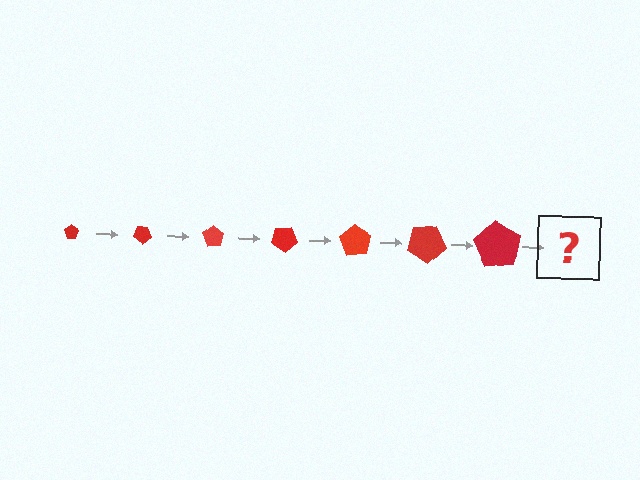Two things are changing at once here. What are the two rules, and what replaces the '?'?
The two rules are that the pentagon grows larger each step and it rotates 35 degrees each step. The '?' should be a pentagon, larger than the previous one and rotated 245 degrees from the start.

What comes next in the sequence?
The next element should be a pentagon, larger than the previous one and rotated 245 degrees from the start.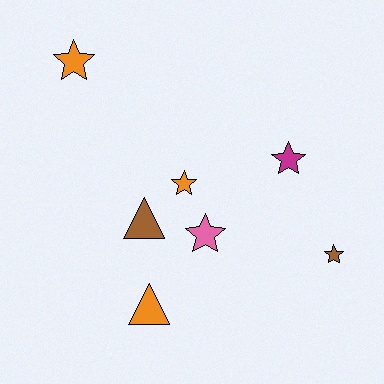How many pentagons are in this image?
There are no pentagons.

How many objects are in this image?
There are 7 objects.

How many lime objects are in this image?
There are no lime objects.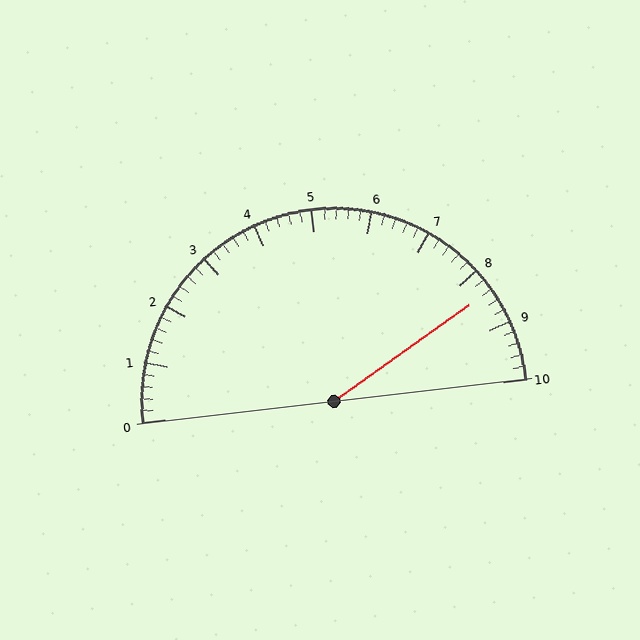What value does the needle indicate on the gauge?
The needle indicates approximately 8.4.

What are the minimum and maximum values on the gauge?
The gauge ranges from 0 to 10.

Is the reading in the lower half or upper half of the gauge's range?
The reading is in the upper half of the range (0 to 10).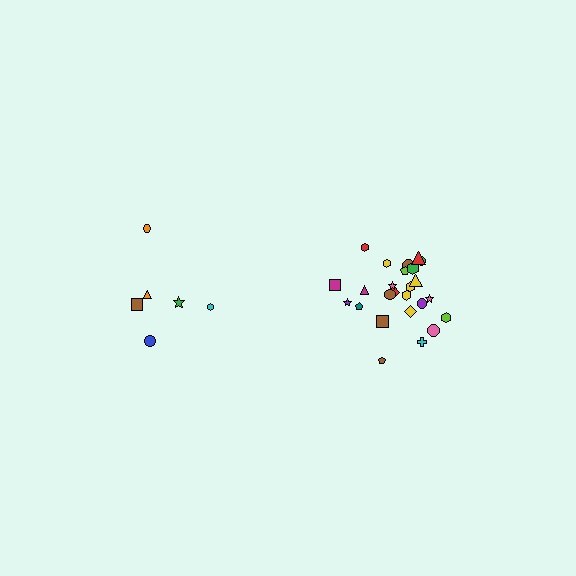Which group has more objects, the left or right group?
The right group.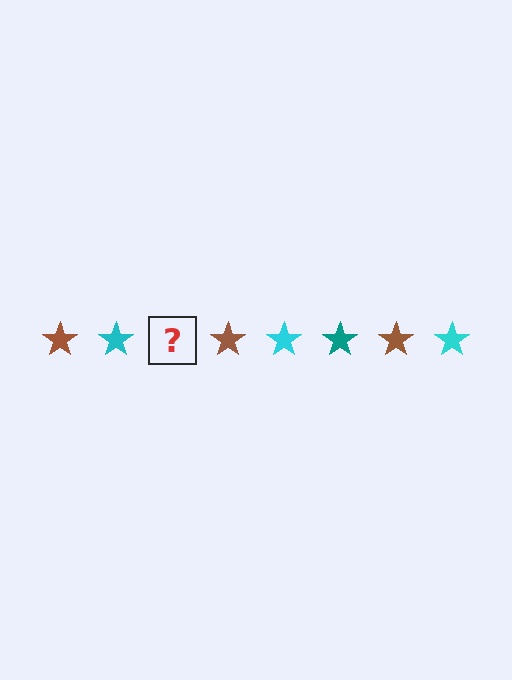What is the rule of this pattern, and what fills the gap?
The rule is that the pattern cycles through brown, cyan, teal stars. The gap should be filled with a teal star.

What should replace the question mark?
The question mark should be replaced with a teal star.